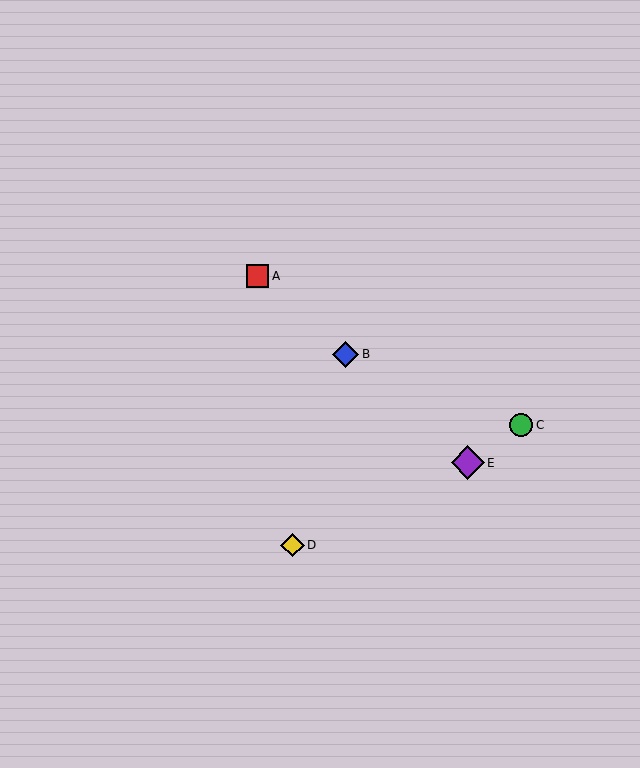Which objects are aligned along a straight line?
Objects A, B, E are aligned along a straight line.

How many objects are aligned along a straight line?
3 objects (A, B, E) are aligned along a straight line.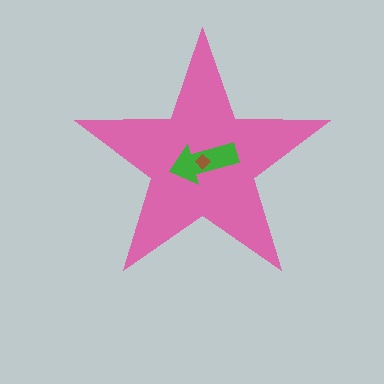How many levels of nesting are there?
3.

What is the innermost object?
The brown diamond.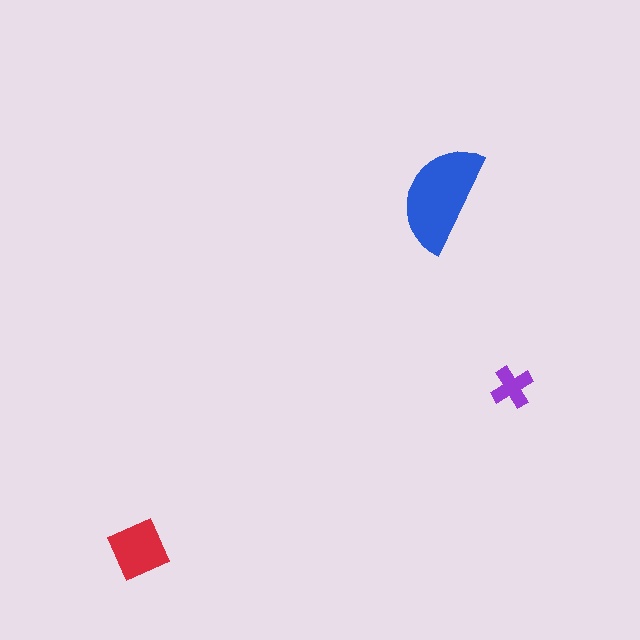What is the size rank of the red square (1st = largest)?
2nd.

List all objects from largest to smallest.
The blue semicircle, the red square, the purple cross.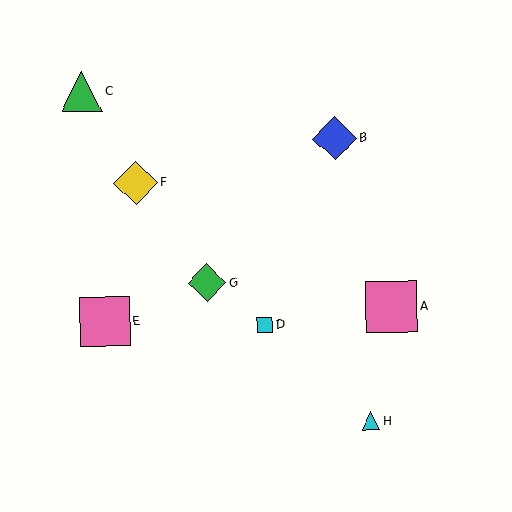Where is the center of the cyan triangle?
The center of the cyan triangle is at (371, 421).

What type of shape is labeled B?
Shape B is a blue diamond.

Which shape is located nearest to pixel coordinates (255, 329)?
The cyan square (labeled D) at (265, 325) is nearest to that location.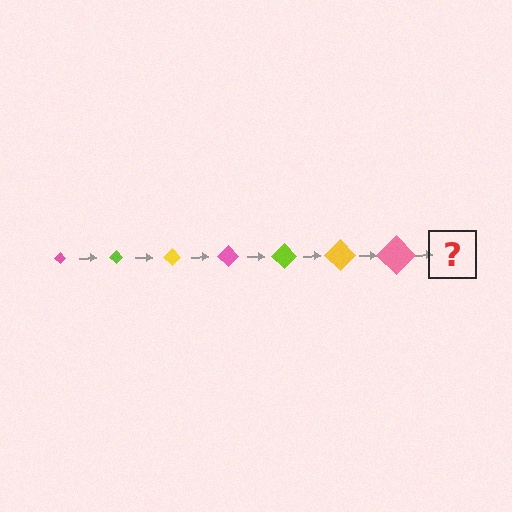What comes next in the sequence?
The next element should be a lime diamond, larger than the previous one.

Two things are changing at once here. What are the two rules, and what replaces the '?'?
The two rules are that the diamond grows larger each step and the color cycles through pink, lime, and yellow. The '?' should be a lime diamond, larger than the previous one.